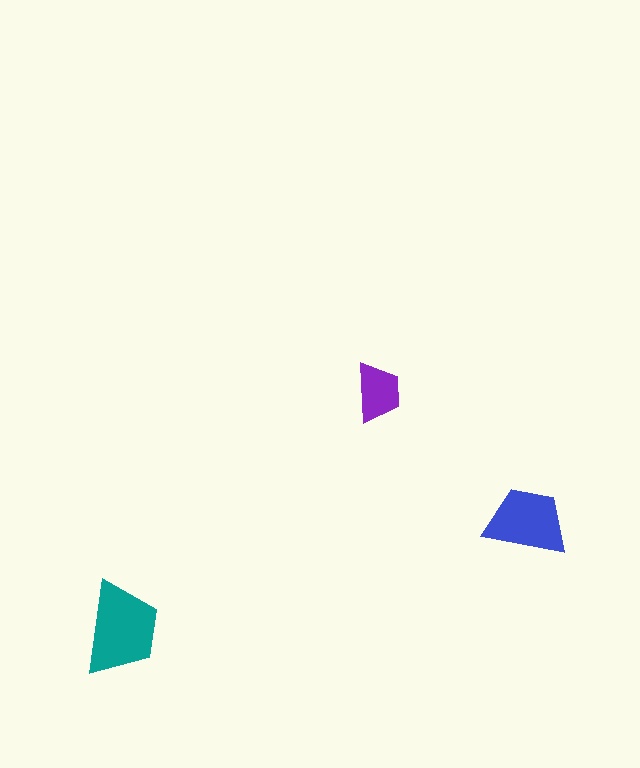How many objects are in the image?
There are 3 objects in the image.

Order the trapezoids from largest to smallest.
the teal one, the blue one, the purple one.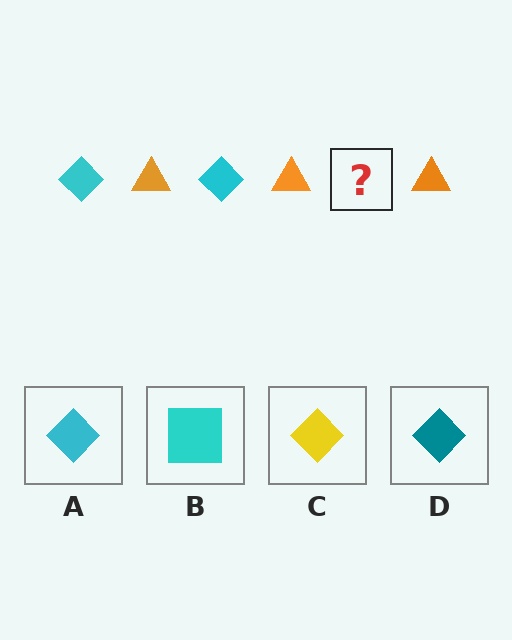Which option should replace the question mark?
Option A.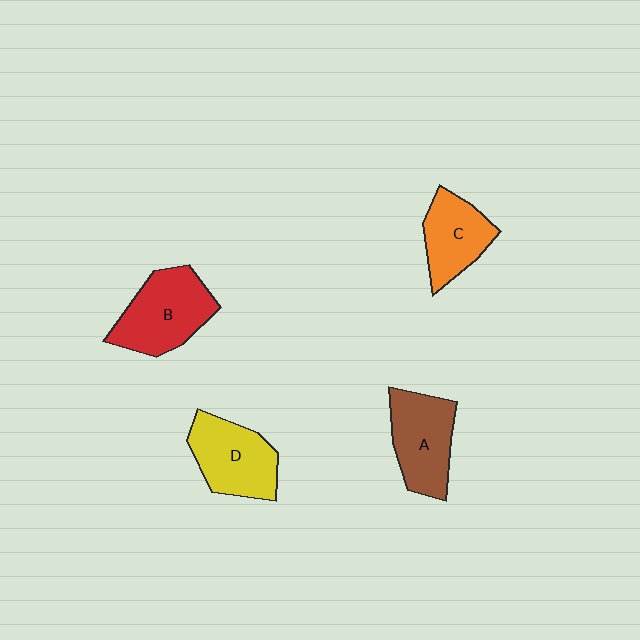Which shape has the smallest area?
Shape C (orange).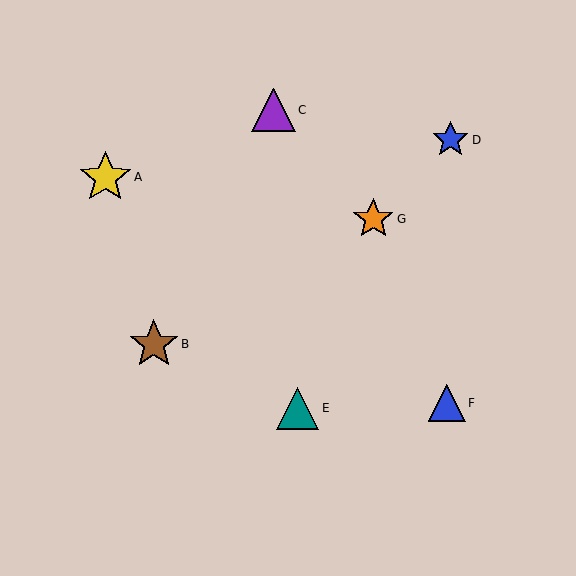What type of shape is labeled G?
Shape G is an orange star.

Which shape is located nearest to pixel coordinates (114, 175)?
The yellow star (labeled A) at (105, 177) is nearest to that location.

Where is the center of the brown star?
The center of the brown star is at (154, 344).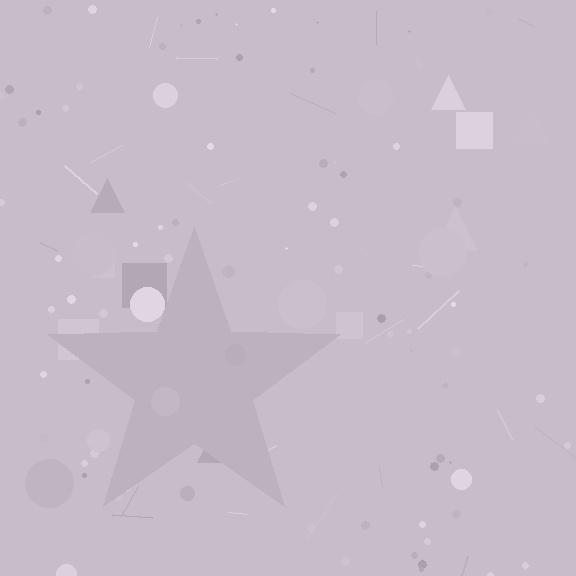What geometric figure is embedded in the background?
A star is embedded in the background.